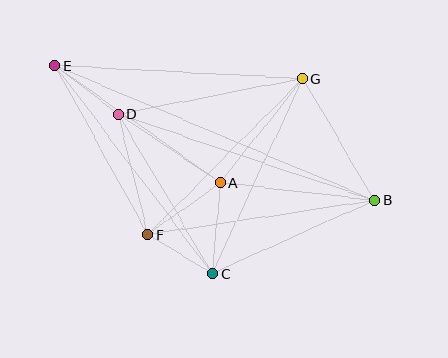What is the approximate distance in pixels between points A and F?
The distance between A and F is approximately 89 pixels.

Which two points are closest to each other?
Points C and F are closest to each other.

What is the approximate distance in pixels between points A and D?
The distance between A and D is approximately 123 pixels.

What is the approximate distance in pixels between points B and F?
The distance between B and F is approximately 229 pixels.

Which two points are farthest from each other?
Points B and E are farthest from each other.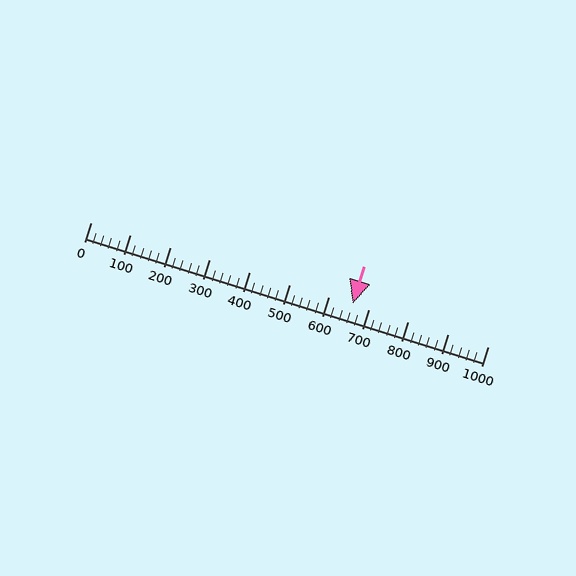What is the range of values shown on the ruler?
The ruler shows values from 0 to 1000.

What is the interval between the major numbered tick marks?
The major tick marks are spaced 100 units apart.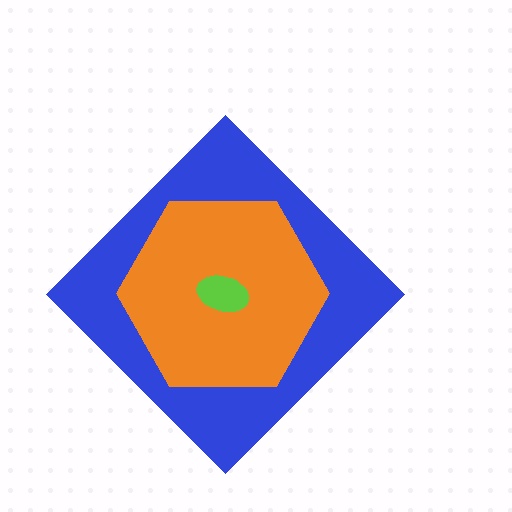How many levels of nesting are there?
3.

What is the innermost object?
The lime ellipse.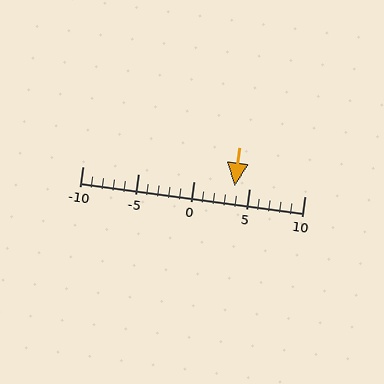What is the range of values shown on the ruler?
The ruler shows values from -10 to 10.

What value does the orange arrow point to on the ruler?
The orange arrow points to approximately 4.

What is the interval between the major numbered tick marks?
The major tick marks are spaced 5 units apart.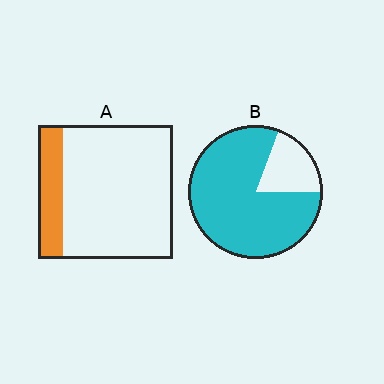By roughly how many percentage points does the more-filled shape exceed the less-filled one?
By roughly 60 percentage points (B over A).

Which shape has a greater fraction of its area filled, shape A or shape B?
Shape B.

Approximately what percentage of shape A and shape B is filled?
A is approximately 20% and B is approximately 80%.